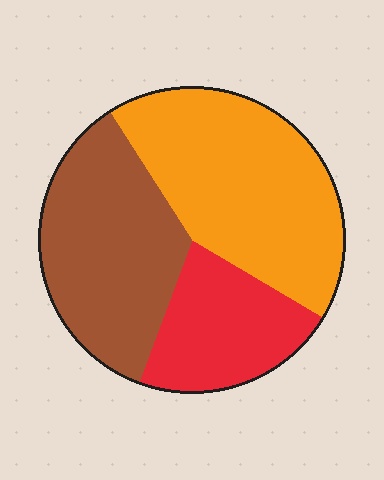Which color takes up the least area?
Red, at roughly 20%.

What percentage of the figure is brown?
Brown takes up about three eighths (3/8) of the figure.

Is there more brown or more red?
Brown.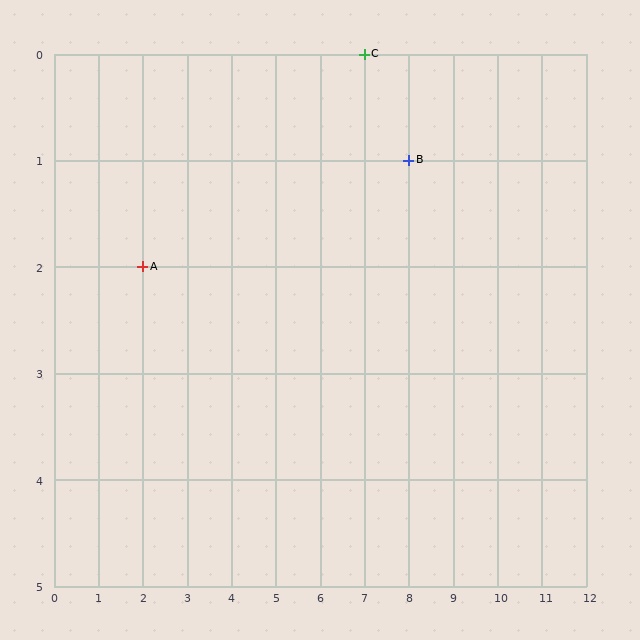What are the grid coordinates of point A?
Point A is at grid coordinates (2, 2).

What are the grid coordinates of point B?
Point B is at grid coordinates (8, 1).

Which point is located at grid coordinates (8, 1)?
Point B is at (8, 1).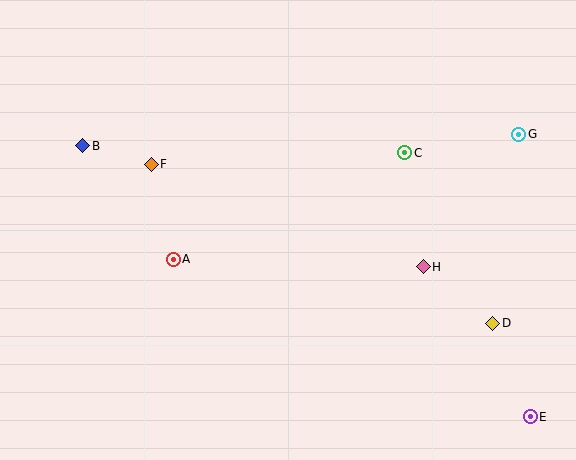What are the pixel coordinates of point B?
Point B is at (83, 146).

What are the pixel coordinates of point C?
Point C is at (405, 153).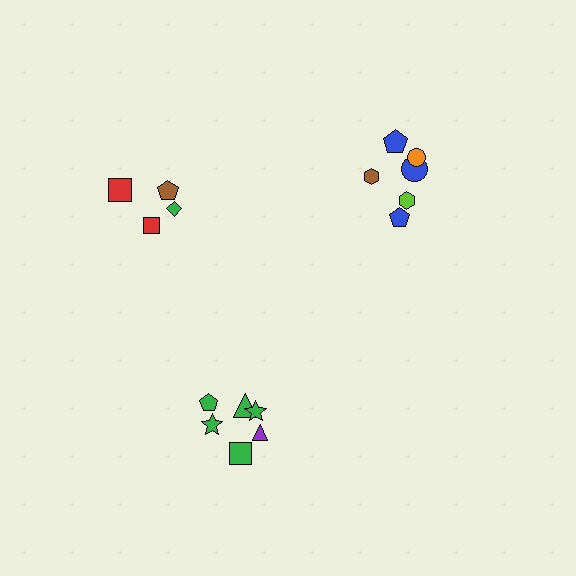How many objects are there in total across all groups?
There are 16 objects.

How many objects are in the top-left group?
There are 4 objects.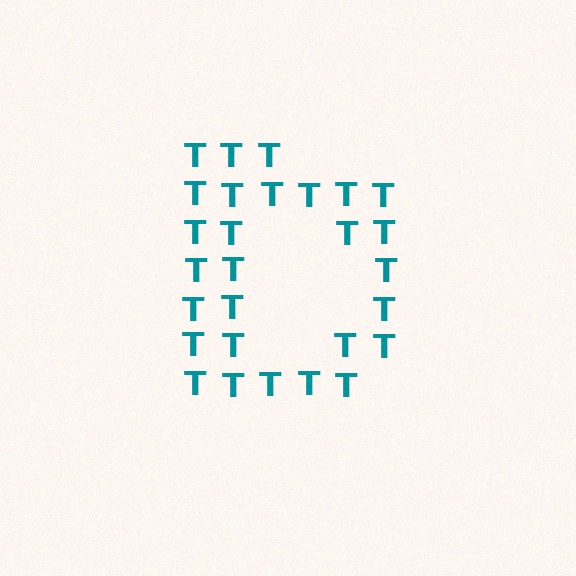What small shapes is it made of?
It is made of small letter T's.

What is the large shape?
The large shape is the letter D.